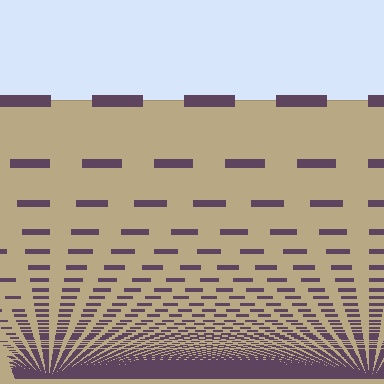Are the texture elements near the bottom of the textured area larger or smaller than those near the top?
Smaller. The gradient is inverted — elements near the bottom are smaller and denser.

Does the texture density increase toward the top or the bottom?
Density increases toward the bottom.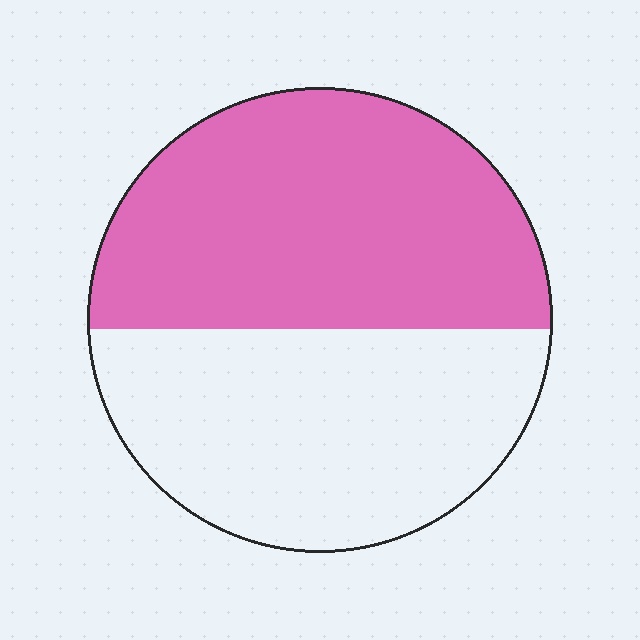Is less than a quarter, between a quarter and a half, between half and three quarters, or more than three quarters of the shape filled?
Between half and three quarters.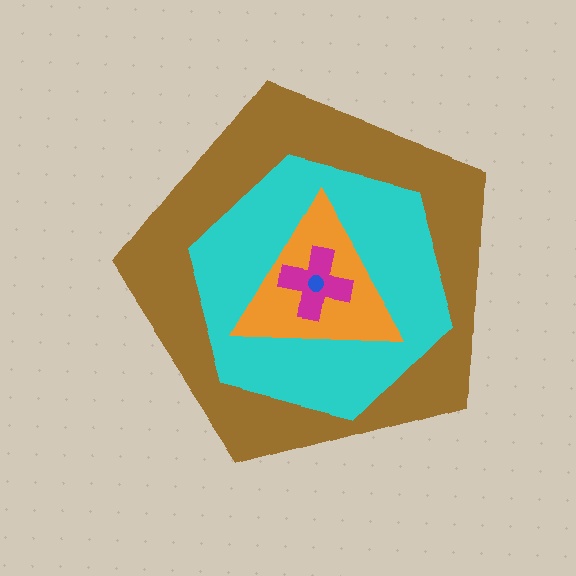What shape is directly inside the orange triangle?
The magenta cross.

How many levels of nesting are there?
5.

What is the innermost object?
The blue circle.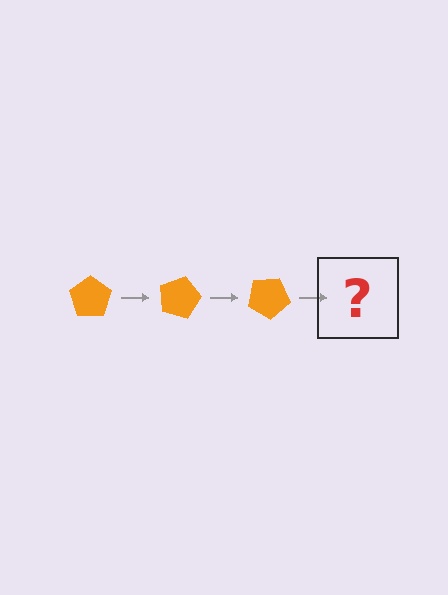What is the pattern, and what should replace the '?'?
The pattern is that the pentagon rotates 15 degrees each step. The '?' should be an orange pentagon rotated 45 degrees.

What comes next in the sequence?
The next element should be an orange pentagon rotated 45 degrees.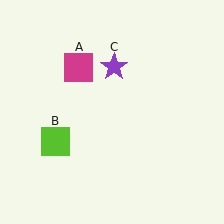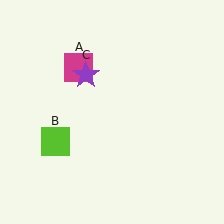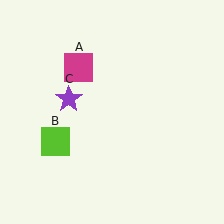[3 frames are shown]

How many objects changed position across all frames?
1 object changed position: purple star (object C).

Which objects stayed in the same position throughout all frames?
Magenta square (object A) and lime square (object B) remained stationary.